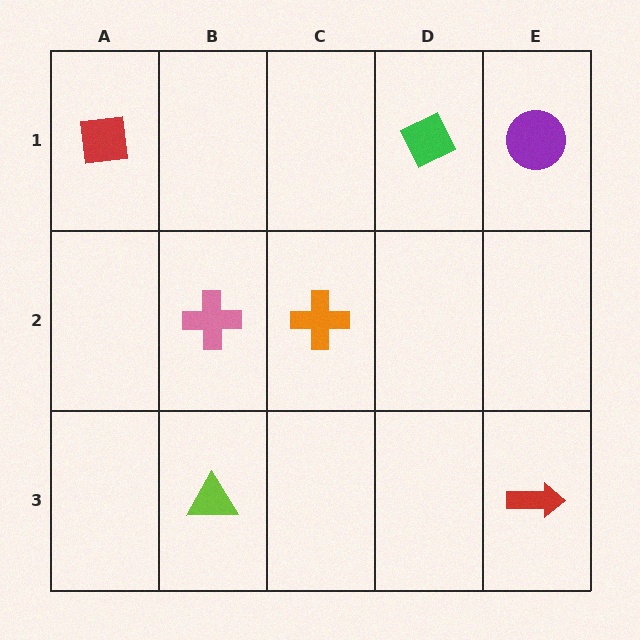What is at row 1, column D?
A green diamond.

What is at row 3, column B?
A lime triangle.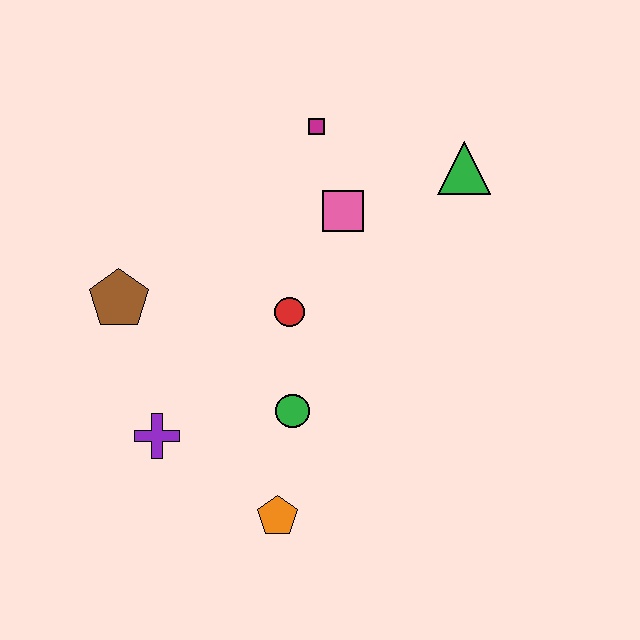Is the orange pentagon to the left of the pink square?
Yes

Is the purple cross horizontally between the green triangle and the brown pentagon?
Yes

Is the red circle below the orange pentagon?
No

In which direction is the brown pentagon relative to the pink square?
The brown pentagon is to the left of the pink square.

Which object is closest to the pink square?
The magenta square is closest to the pink square.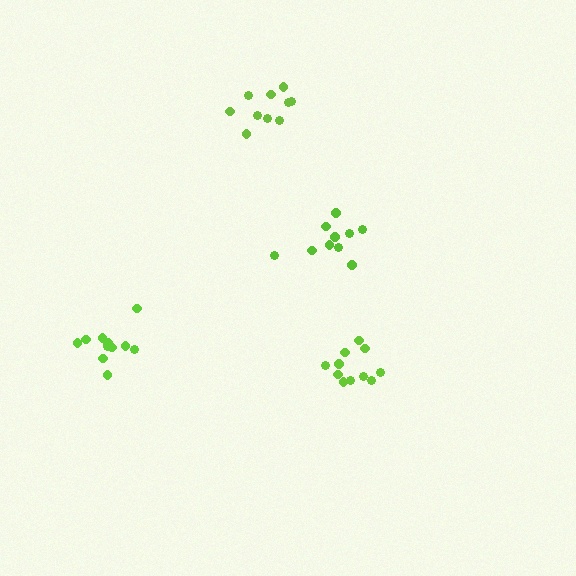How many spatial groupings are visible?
There are 4 spatial groupings.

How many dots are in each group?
Group 1: 10 dots, Group 2: 10 dots, Group 3: 11 dots, Group 4: 11 dots (42 total).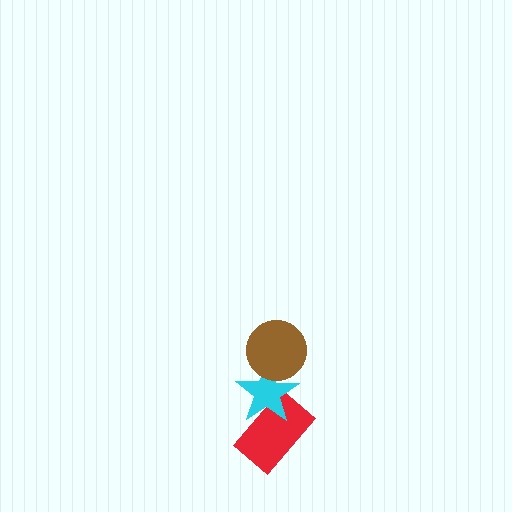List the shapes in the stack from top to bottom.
From top to bottom: the brown circle, the cyan star, the red rectangle.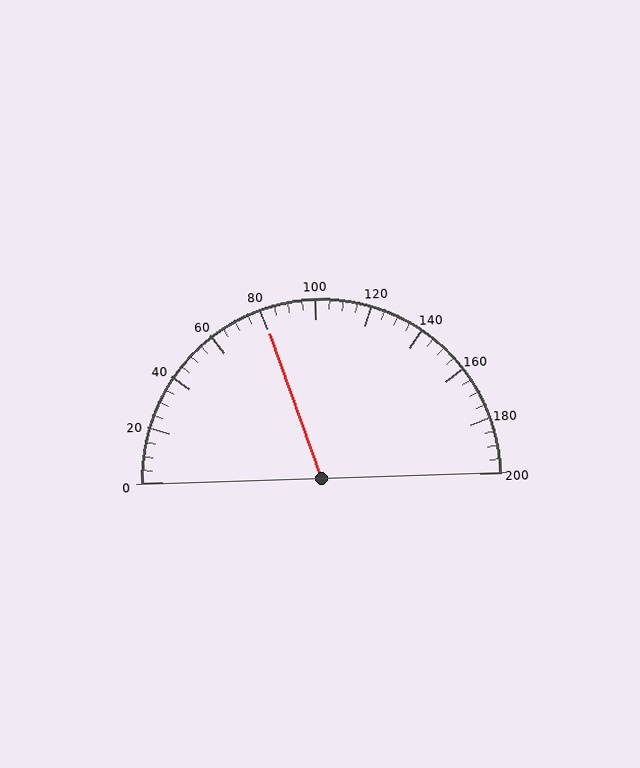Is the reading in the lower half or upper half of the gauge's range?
The reading is in the lower half of the range (0 to 200).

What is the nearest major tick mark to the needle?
The nearest major tick mark is 80.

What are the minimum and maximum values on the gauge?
The gauge ranges from 0 to 200.